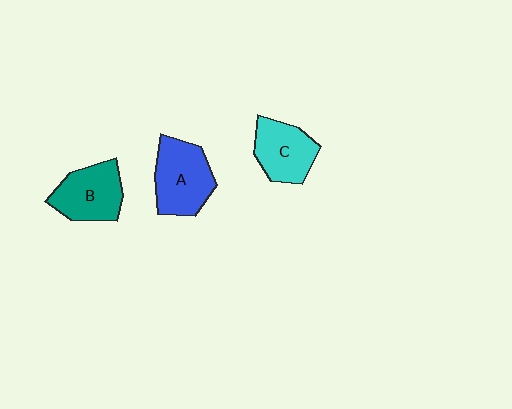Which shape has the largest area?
Shape A (blue).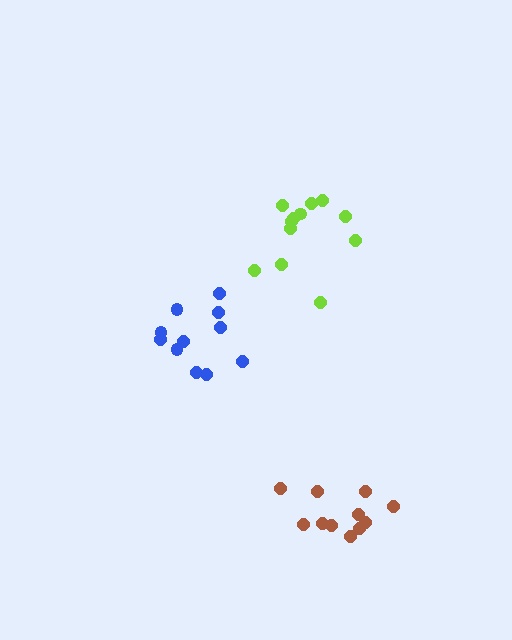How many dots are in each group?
Group 1: 11 dots, Group 2: 12 dots, Group 3: 11 dots (34 total).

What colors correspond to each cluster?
The clusters are colored: blue, lime, brown.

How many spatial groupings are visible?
There are 3 spatial groupings.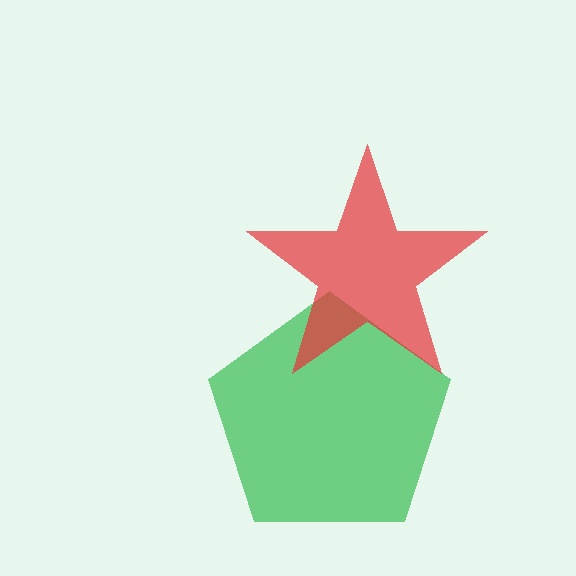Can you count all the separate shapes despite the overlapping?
Yes, there are 2 separate shapes.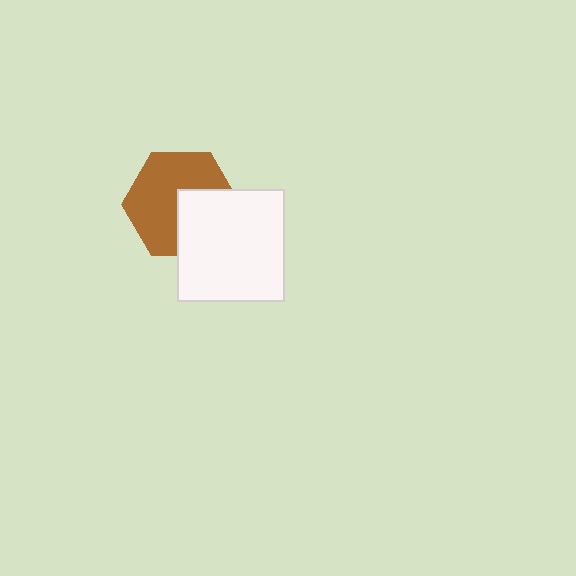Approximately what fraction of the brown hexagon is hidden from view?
Roughly 36% of the brown hexagon is hidden behind the white rectangle.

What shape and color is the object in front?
The object in front is a white rectangle.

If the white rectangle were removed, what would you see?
You would see the complete brown hexagon.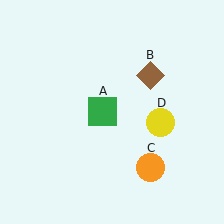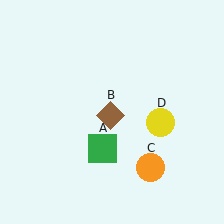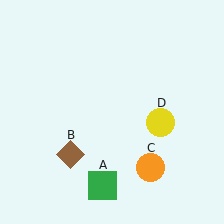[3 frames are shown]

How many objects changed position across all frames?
2 objects changed position: green square (object A), brown diamond (object B).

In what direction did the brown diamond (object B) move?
The brown diamond (object B) moved down and to the left.